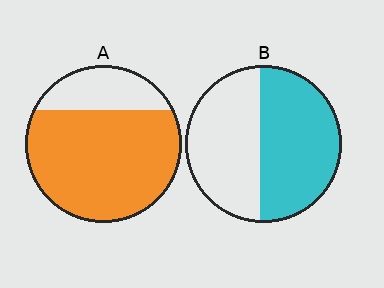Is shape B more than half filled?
Roughly half.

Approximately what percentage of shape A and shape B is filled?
A is approximately 75% and B is approximately 55%.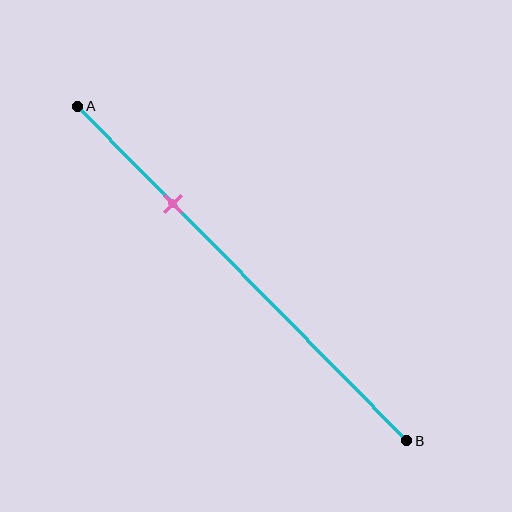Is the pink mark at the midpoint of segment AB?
No, the mark is at about 30% from A, not at the 50% midpoint.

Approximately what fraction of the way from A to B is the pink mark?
The pink mark is approximately 30% of the way from A to B.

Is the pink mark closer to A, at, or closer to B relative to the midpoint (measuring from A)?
The pink mark is closer to point A than the midpoint of segment AB.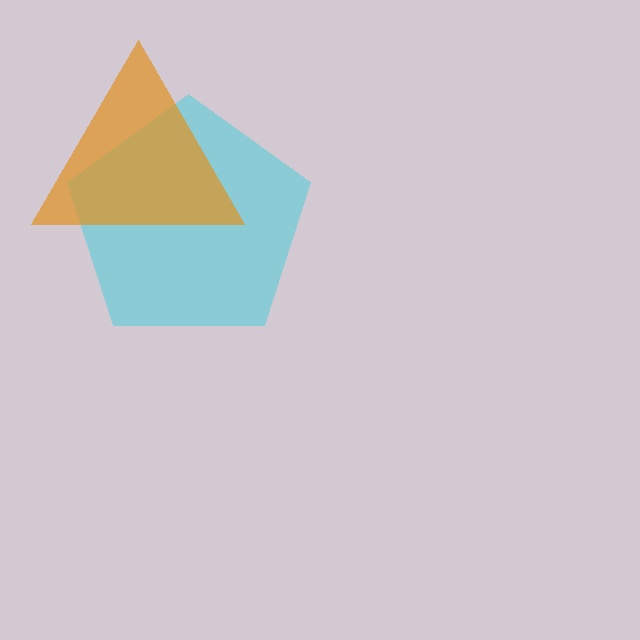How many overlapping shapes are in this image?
There are 2 overlapping shapes in the image.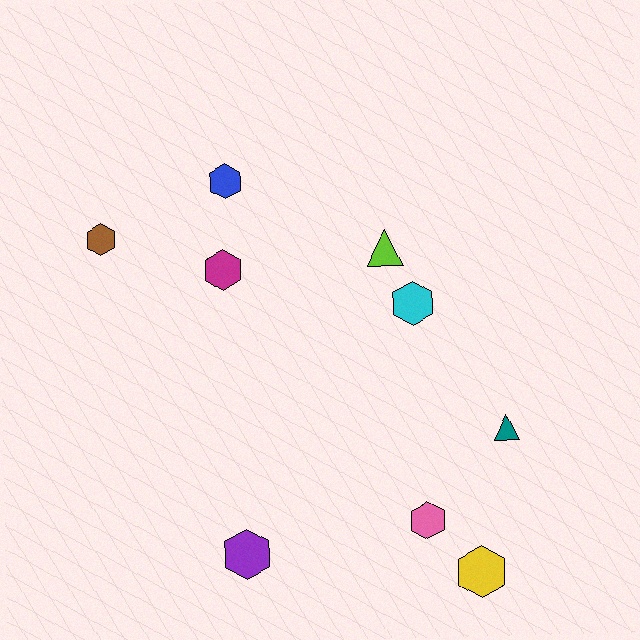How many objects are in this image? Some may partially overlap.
There are 9 objects.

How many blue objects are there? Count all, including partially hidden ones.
There is 1 blue object.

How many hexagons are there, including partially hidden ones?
There are 7 hexagons.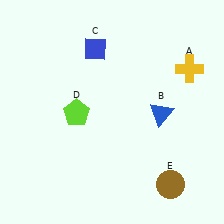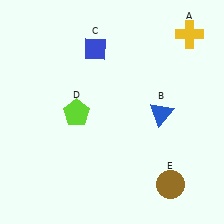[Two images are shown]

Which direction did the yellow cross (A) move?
The yellow cross (A) moved up.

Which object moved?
The yellow cross (A) moved up.